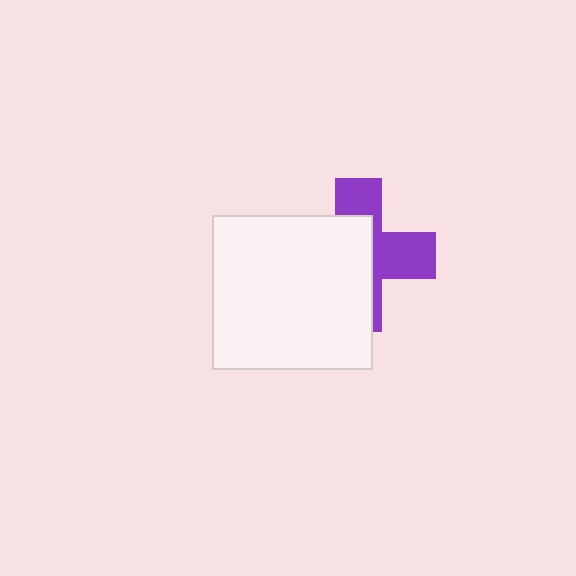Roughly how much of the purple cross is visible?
A small part of it is visible (roughly 43%).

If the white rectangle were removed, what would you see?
You would see the complete purple cross.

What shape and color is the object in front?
The object in front is a white rectangle.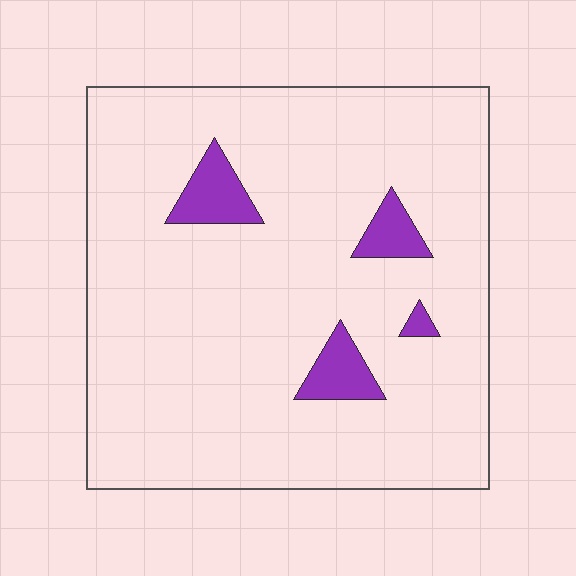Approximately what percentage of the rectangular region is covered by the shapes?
Approximately 5%.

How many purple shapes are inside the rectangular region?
4.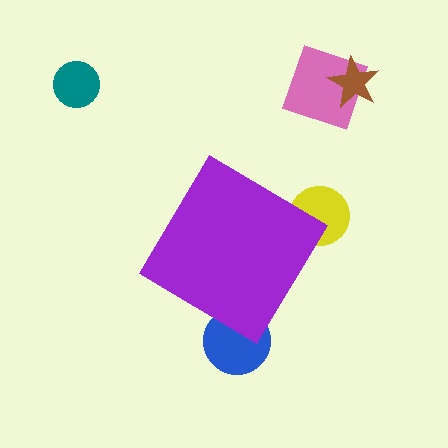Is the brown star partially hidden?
No, the brown star is fully visible.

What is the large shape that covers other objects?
A purple diamond.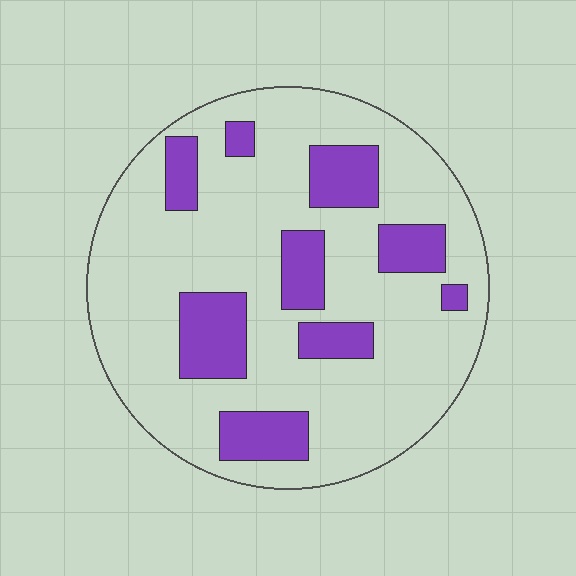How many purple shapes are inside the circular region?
9.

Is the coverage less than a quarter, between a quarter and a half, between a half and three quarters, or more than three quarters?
Less than a quarter.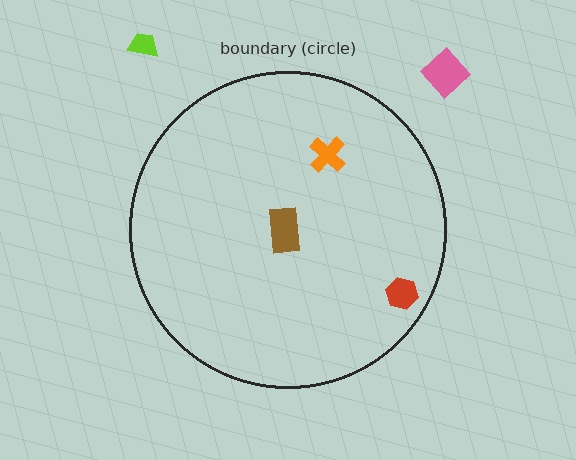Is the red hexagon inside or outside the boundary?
Inside.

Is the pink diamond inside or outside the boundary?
Outside.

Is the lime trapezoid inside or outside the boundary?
Outside.